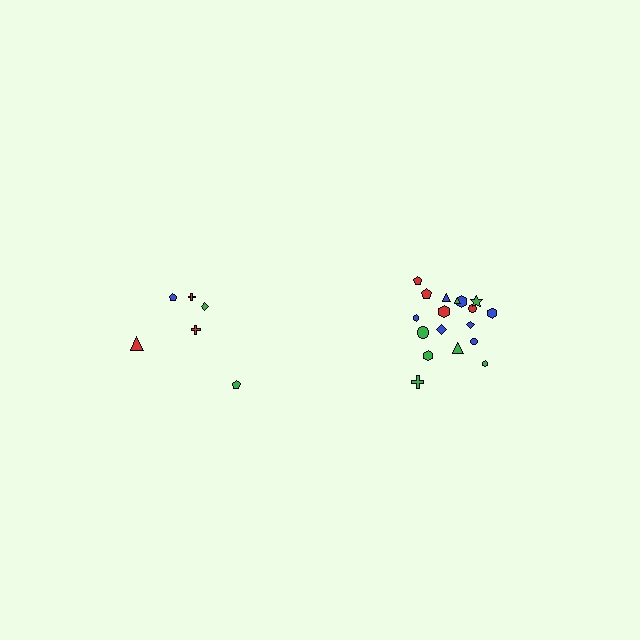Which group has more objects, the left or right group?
The right group.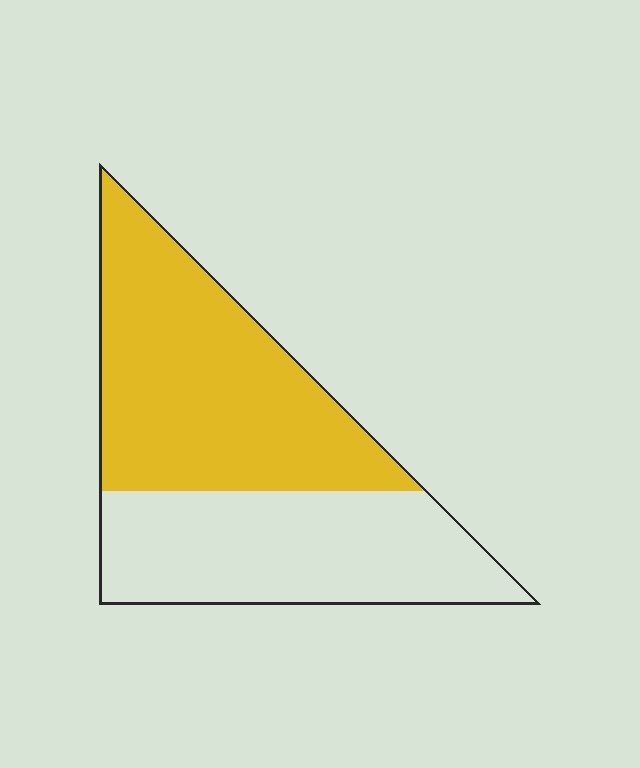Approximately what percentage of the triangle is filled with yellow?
Approximately 55%.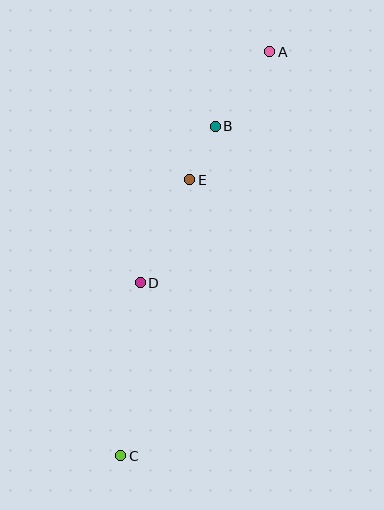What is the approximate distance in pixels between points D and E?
The distance between D and E is approximately 114 pixels.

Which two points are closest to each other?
Points B and E are closest to each other.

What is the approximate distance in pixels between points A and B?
The distance between A and B is approximately 92 pixels.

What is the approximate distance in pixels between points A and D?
The distance between A and D is approximately 265 pixels.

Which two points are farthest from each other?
Points A and C are farthest from each other.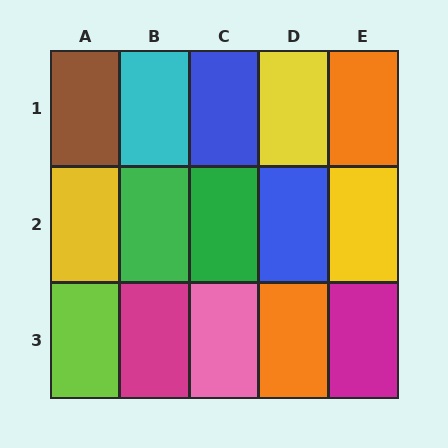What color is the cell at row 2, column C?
Green.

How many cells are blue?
2 cells are blue.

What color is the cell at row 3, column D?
Orange.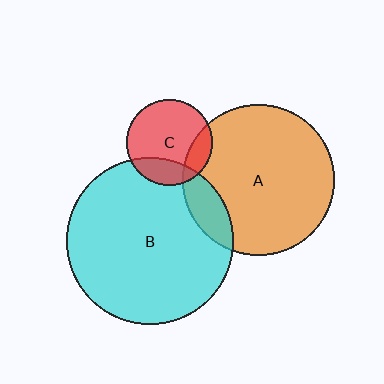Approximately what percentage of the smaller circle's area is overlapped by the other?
Approximately 20%.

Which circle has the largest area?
Circle B (cyan).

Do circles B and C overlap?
Yes.